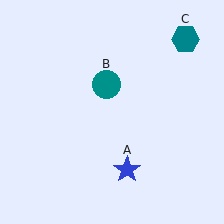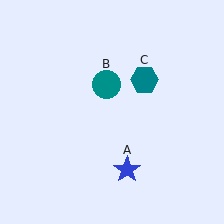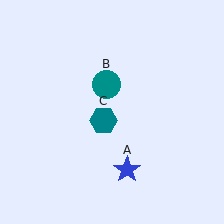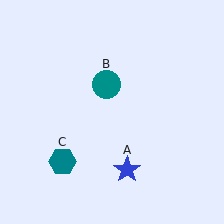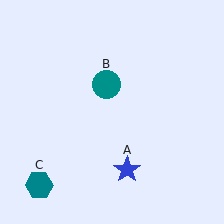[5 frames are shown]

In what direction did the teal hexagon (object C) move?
The teal hexagon (object C) moved down and to the left.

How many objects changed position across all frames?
1 object changed position: teal hexagon (object C).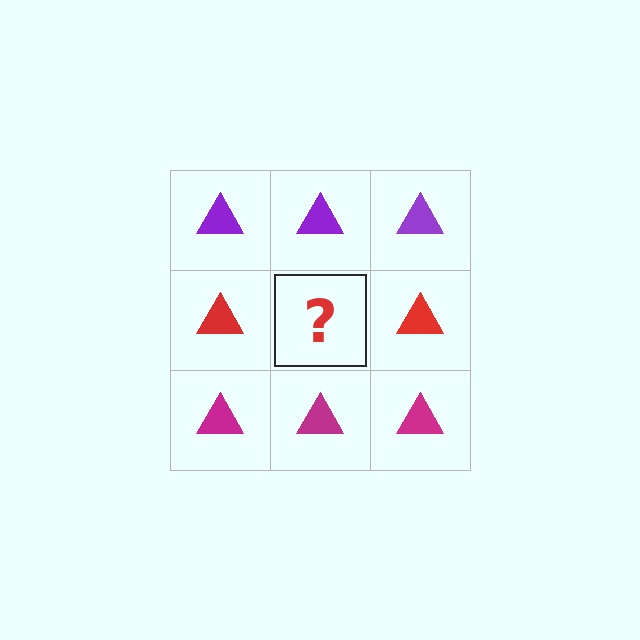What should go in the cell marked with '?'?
The missing cell should contain a red triangle.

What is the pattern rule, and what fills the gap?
The rule is that each row has a consistent color. The gap should be filled with a red triangle.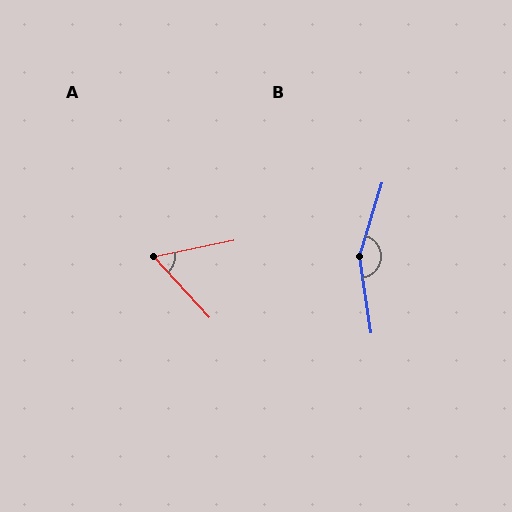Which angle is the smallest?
A, at approximately 59 degrees.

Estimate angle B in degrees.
Approximately 154 degrees.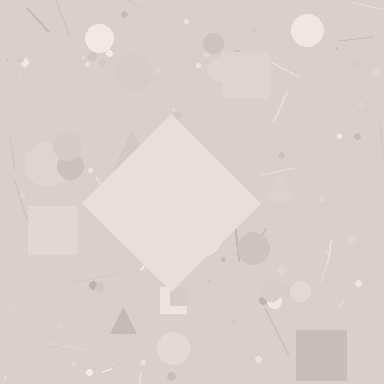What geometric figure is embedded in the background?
A diamond is embedded in the background.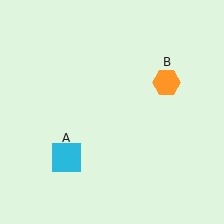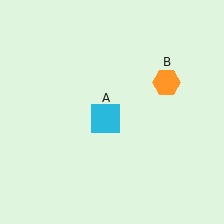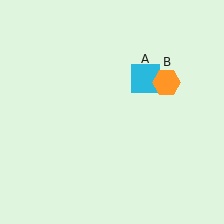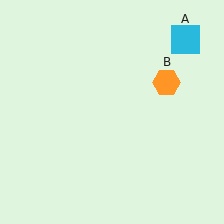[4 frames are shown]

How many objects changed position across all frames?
1 object changed position: cyan square (object A).